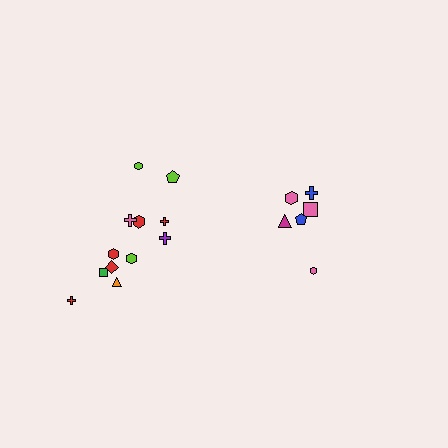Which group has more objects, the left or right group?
The left group.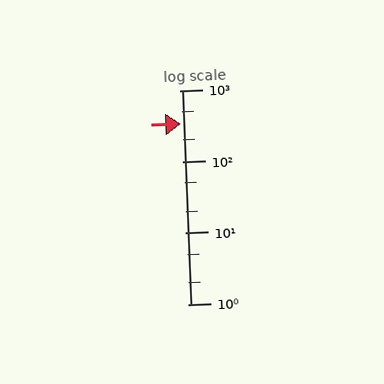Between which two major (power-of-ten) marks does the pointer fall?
The pointer is between 100 and 1000.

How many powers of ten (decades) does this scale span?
The scale spans 3 decades, from 1 to 1000.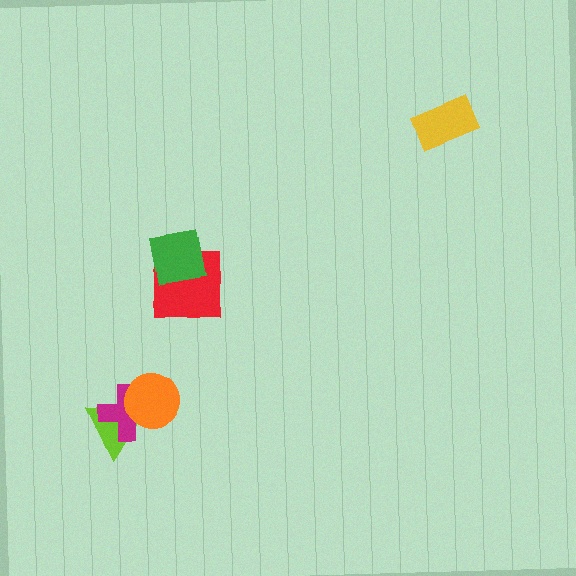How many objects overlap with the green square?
1 object overlaps with the green square.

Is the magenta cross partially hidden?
Yes, it is partially covered by another shape.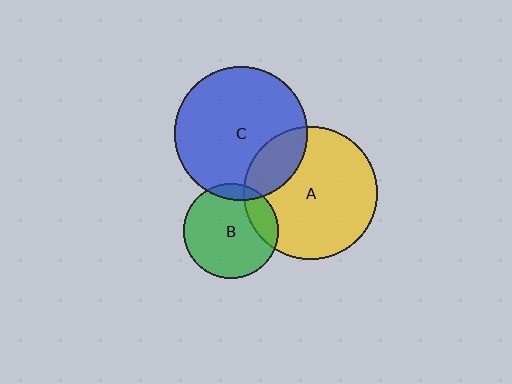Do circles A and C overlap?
Yes.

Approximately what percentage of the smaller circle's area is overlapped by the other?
Approximately 20%.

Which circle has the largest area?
Circle A (yellow).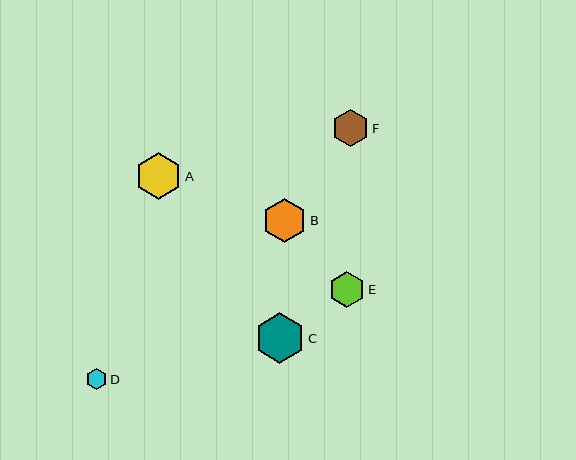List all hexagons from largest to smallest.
From largest to smallest: C, A, B, F, E, D.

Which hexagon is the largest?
Hexagon C is the largest with a size of approximately 50 pixels.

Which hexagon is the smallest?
Hexagon D is the smallest with a size of approximately 21 pixels.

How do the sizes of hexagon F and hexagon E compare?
Hexagon F and hexagon E are approximately the same size.